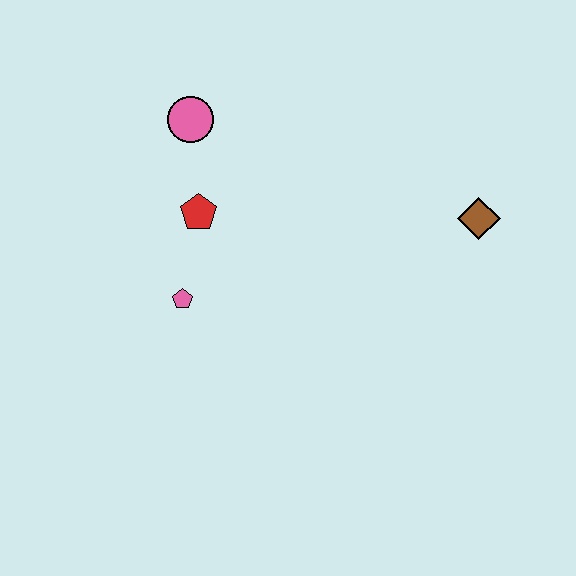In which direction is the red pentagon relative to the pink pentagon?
The red pentagon is above the pink pentagon.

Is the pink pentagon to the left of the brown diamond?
Yes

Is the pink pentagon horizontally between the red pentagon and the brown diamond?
No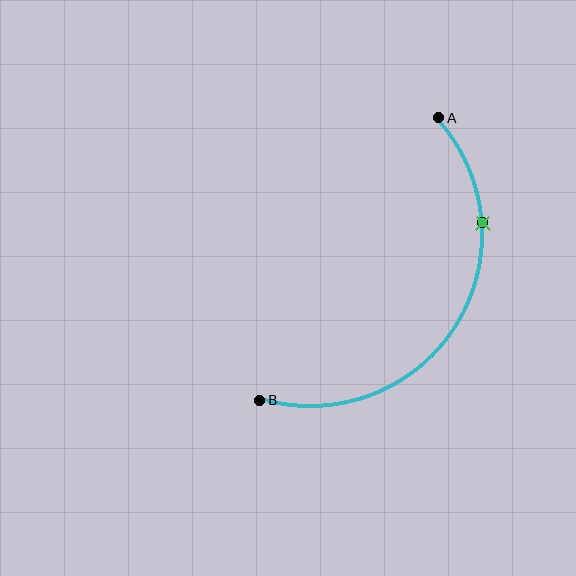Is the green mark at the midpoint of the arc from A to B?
No. The green mark lies on the arc but is closer to endpoint A. The arc midpoint would be at the point on the curve equidistant along the arc from both A and B.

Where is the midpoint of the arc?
The arc midpoint is the point on the curve farthest from the straight line joining A and B. It sits to the right of that line.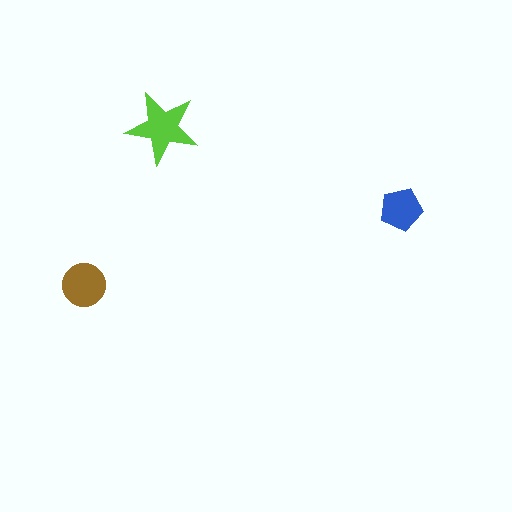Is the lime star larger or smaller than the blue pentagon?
Larger.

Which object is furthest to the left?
The brown circle is leftmost.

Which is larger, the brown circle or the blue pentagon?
The brown circle.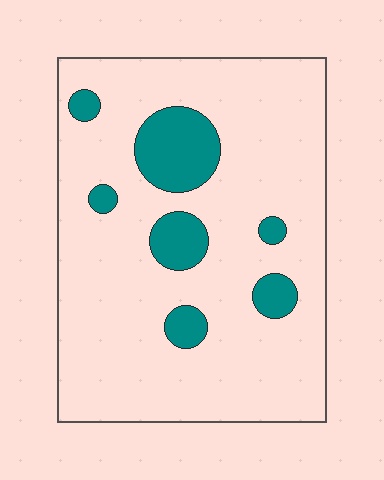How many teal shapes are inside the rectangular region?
7.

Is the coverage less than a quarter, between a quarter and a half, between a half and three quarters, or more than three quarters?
Less than a quarter.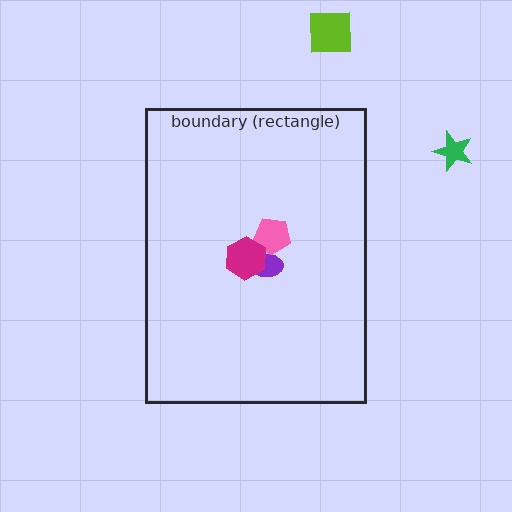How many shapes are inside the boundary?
3 inside, 2 outside.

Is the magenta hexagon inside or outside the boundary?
Inside.